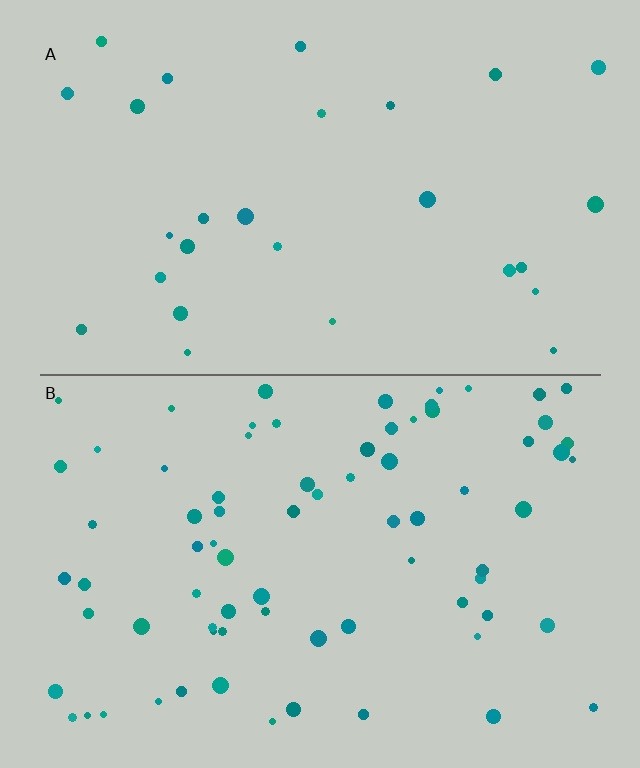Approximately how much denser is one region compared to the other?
Approximately 2.7× — region B over region A.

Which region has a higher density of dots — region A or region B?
B (the bottom).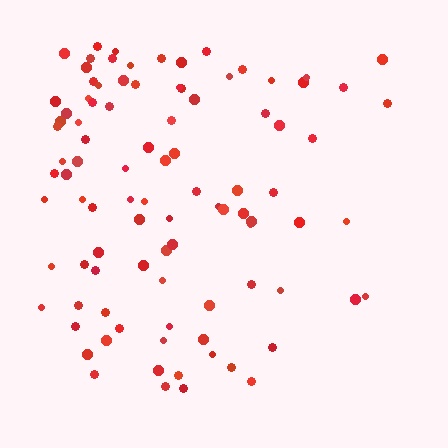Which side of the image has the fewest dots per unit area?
The right.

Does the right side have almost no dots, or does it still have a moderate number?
Still a moderate number, just noticeably fewer than the left.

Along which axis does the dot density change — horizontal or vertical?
Horizontal.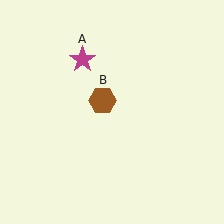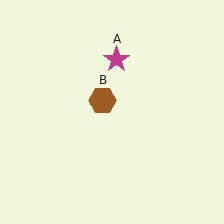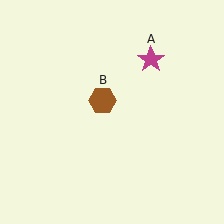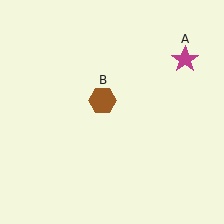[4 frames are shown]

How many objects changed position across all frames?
1 object changed position: magenta star (object A).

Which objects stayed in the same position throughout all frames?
Brown hexagon (object B) remained stationary.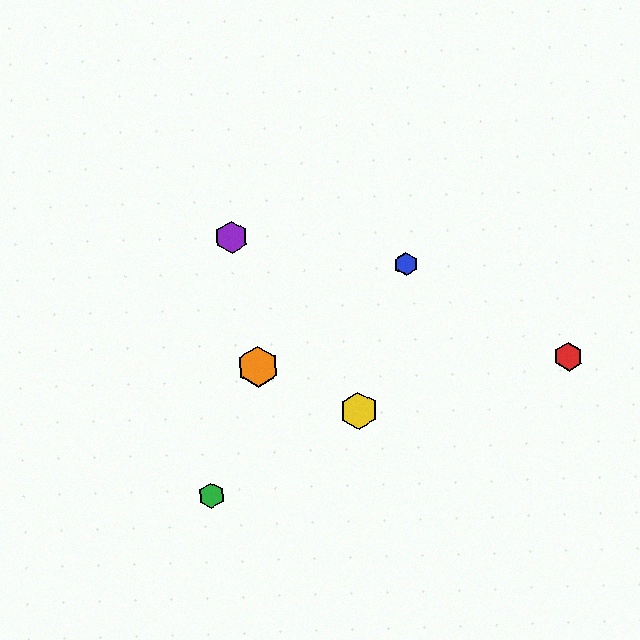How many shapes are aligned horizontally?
2 shapes (the red hexagon, the orange hexagon) are aligned horizontally.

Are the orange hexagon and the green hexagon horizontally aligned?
No, the orange hexagon is at y≈367 and the green hexagon is at y≈496.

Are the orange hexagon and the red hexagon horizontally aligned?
Yes, both are at y≈367.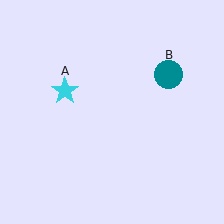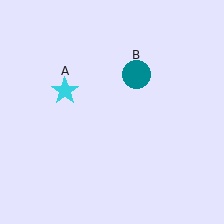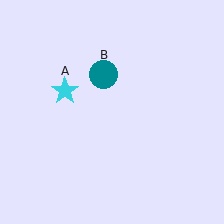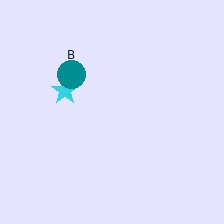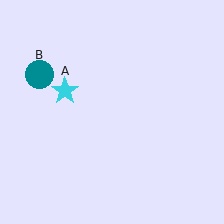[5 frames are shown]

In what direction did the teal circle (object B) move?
The teal circle (object B) moved left.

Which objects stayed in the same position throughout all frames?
Cyan star (object A) remained stationary.